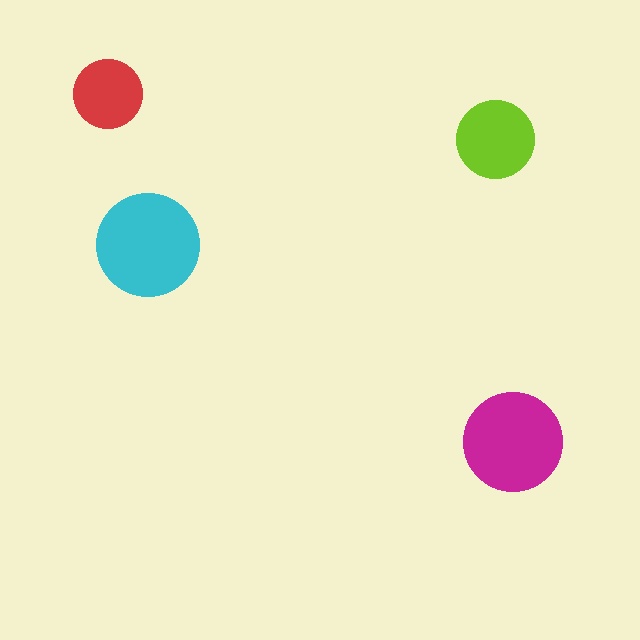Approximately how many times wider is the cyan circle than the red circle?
About 1.5 times wider.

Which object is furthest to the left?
The red circle is leftmost.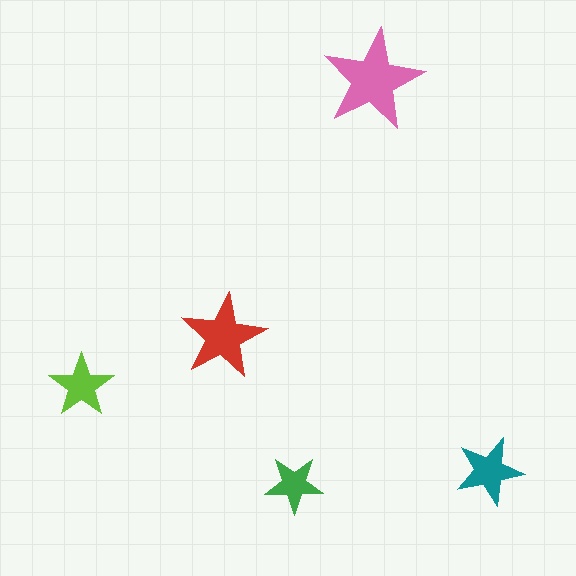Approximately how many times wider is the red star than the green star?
About 1.5 times wider.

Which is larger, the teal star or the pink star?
The pink one.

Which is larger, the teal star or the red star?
The red one.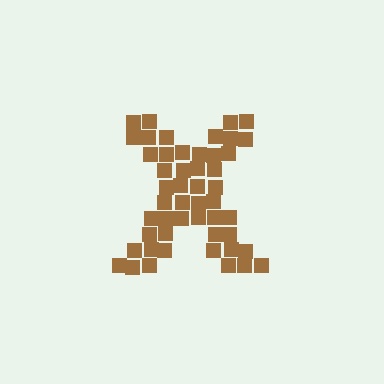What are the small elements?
The small elements are squares.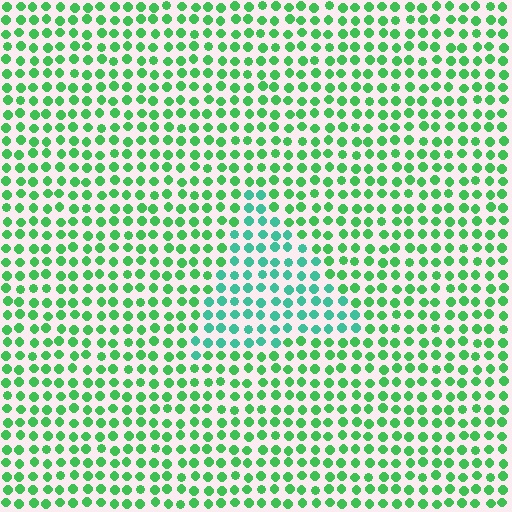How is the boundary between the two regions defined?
The boundary is defined purely by a slight shift in hue (about 33 degrees). Spacing, size, and orientation are identical on both sides.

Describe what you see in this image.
The image is filled with small green elements in a uniform arrangement. A triangle-shaped region is visible where the elements are tinted to a slightly different hue, forming a subtle color boundary.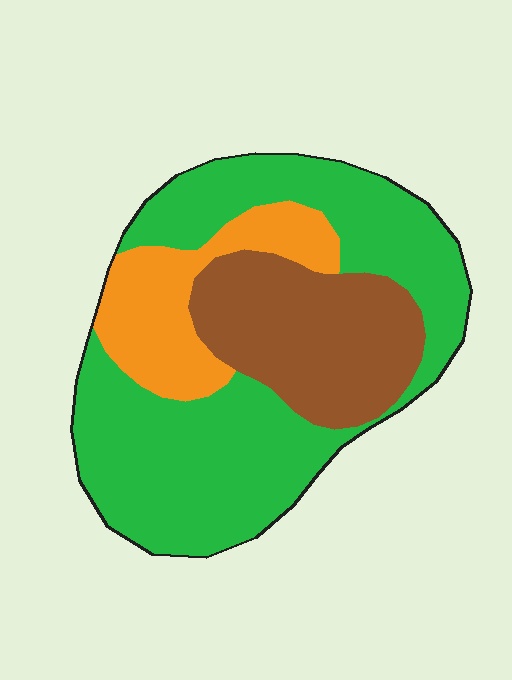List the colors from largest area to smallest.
From largest to smallest: green, brown, orange.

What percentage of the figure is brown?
Brown covers around 25% of the figure.